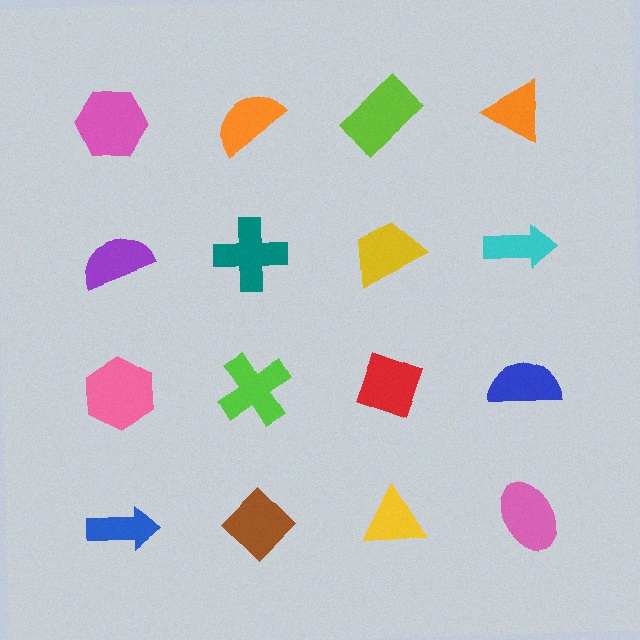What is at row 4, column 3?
A yellow triangle.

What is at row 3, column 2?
A lime cross.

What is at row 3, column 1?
A pink hexagon.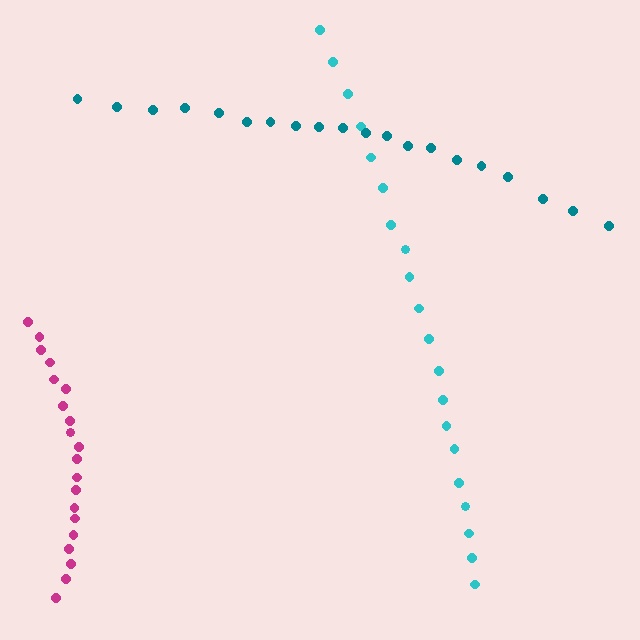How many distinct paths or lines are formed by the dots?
There are 3 distinct paths.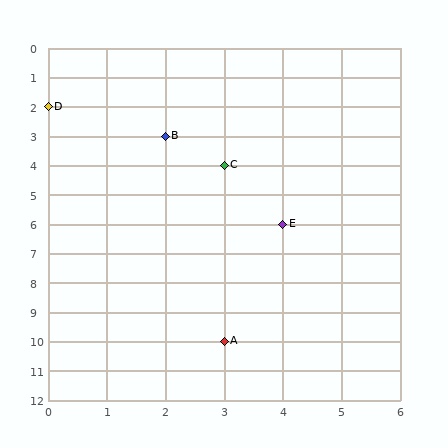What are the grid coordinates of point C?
Point C is at grid coordinates (3, 4).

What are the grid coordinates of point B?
Point B is at grid coordinates (2, 3).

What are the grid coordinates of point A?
Point A is at grid coordinates (3, 10).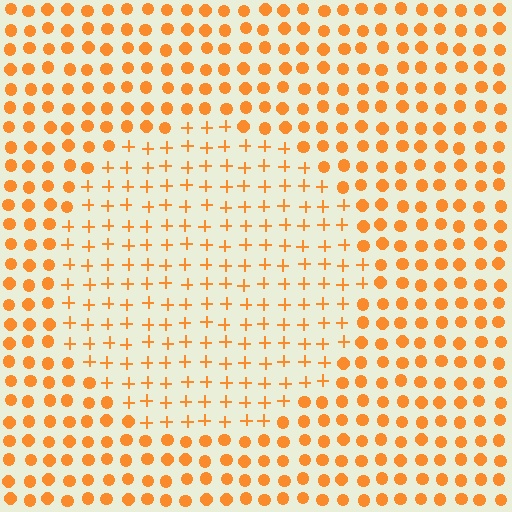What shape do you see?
I see a circle.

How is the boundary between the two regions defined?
The boundary is defined by a change in element shape: plus signs inside vs. circles outside. All elements share the same color and spacing.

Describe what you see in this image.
The image is filled with small orange elements arranged in a uniform grid. A circle-shaped region contains plus signs, while the surrounding area contains circles. The boundary is defined purely by the change in element shape.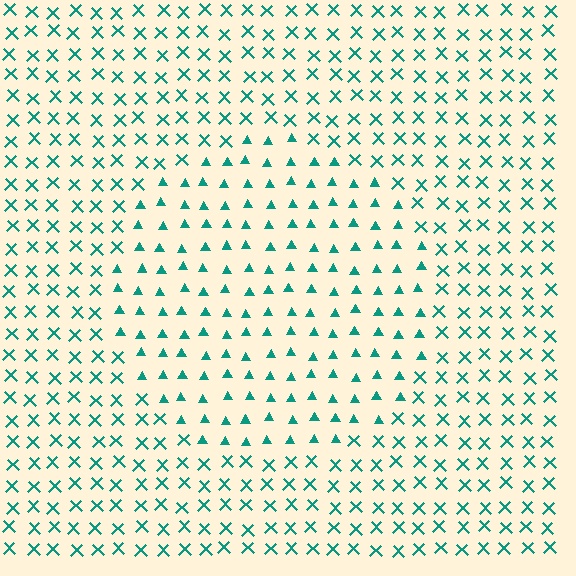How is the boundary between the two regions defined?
The boundary is defined by a change in element shape: triangles inside vs. X marks outside. All elements share the same color and spacing.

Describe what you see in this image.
The image is filled with small teal elements arranged in a uniform grid. A circle-shaped region contains triangles, while the surrounding area contains X marks. The boundary is defined purely by the change in element shape.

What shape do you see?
I see a circle.